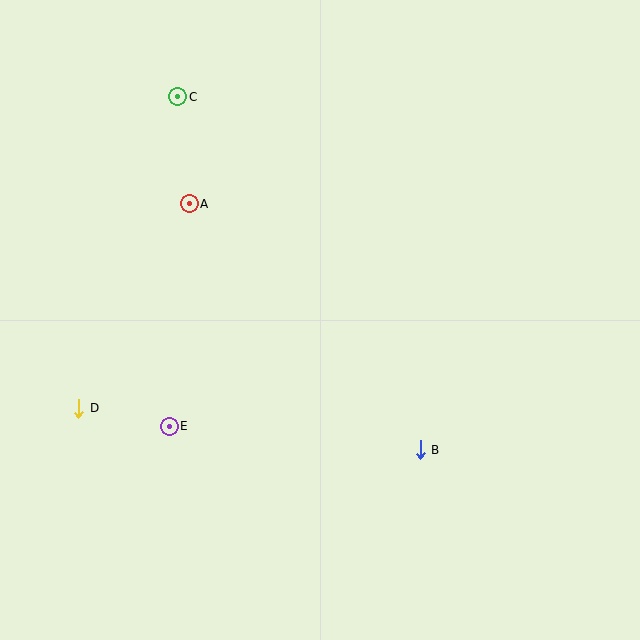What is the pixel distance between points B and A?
The distance between B and A is 337 pixels.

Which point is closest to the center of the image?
Point B at (420, 450) is closest to the center.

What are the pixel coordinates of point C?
Point C is at (178, 97).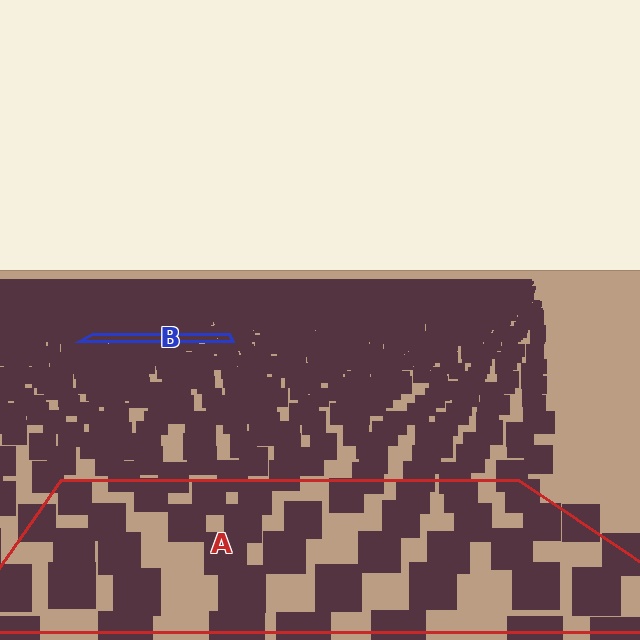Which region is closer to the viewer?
Region A is closer. The texture elements there are larger and more spread out.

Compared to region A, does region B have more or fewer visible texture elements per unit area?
Region B has more texture elements per unit area — they are packed more densely because it is farther away.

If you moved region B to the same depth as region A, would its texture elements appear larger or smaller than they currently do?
They would appear larger. At a closer depth, the same texture elements are projected at a bigger on-screen size.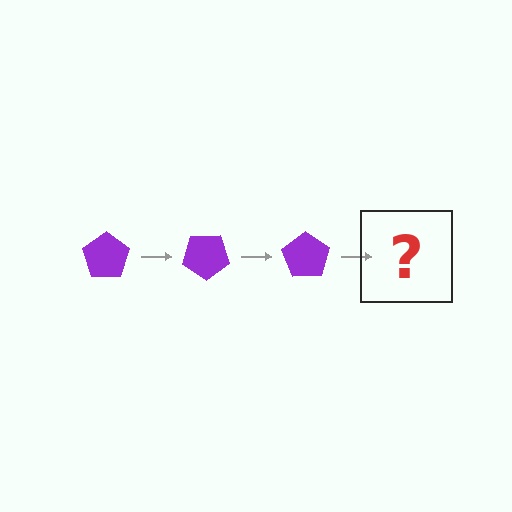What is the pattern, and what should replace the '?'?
The pattern is that the pentagon rotates 35 degrees each step. The '?' should be a purple pentagon rotated 105 degrees.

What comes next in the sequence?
The next element should be a purple pentagon rotated 105 degrees.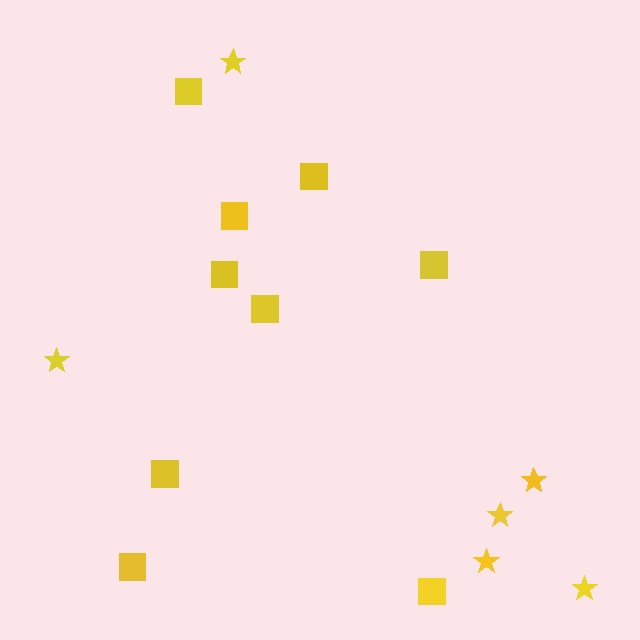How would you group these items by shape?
There are 2 groups: one group of stars (6) and one group of squares (9).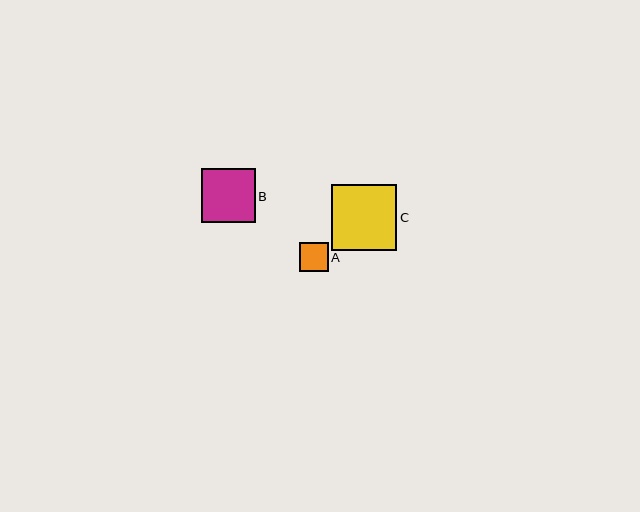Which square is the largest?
Square C is the largest with a size of approximately 65 pixels.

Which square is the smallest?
Square A is the smallest with a size of approximately 29 pixels.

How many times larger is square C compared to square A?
Square C is approximately 2.3 times the size of square A.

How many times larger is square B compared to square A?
Square B is approximately 1.9 times the size of square A.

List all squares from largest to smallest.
From largest to smallest: C, B, A.